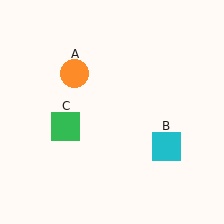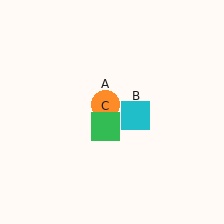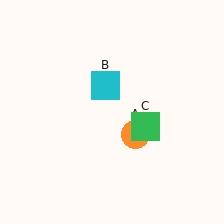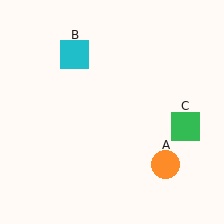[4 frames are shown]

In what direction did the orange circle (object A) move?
The orange circle (object A) moved down and to the right.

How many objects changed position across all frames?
3 objects changed position: orange circle (object A), cyan square (object B), green square (object C).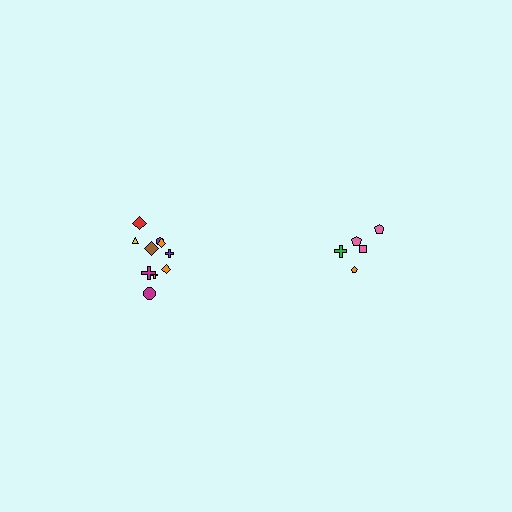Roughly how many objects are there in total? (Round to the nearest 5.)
Roughly 15 objects in total.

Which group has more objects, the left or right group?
The left group.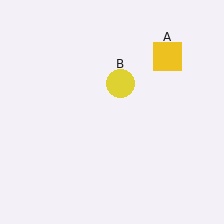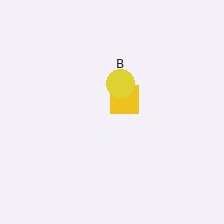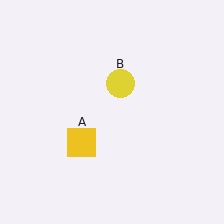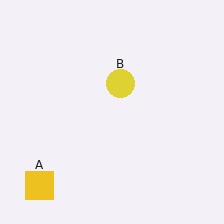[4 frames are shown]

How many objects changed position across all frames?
1 object changed position: yellow square (object A).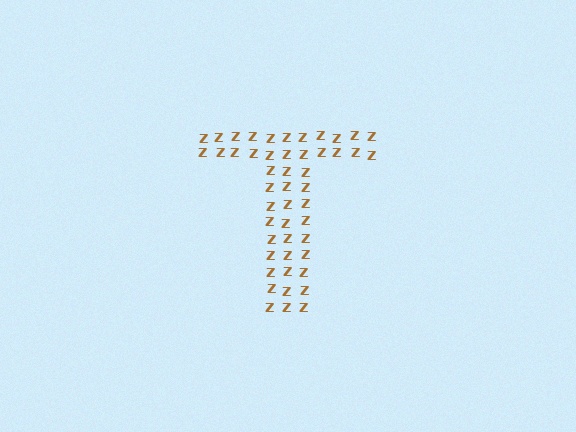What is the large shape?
The large shape is the letter T.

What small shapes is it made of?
It is made of small letter Z's.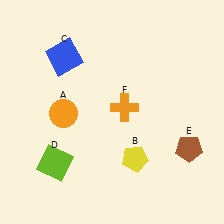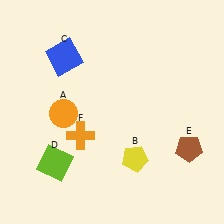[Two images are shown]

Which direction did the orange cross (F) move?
The orange cross (F) moved left.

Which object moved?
The orange cross (F) moved left.